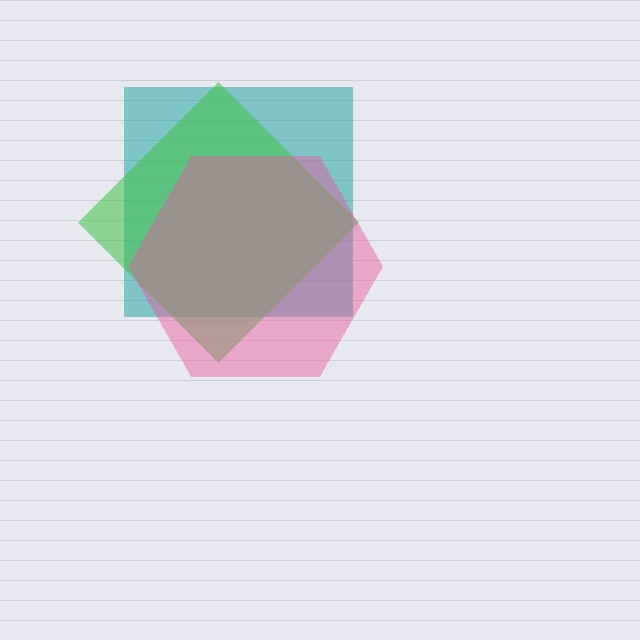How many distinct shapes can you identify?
There are 3 distinct shapes: a teal square, a green diamond, a pink hexagon.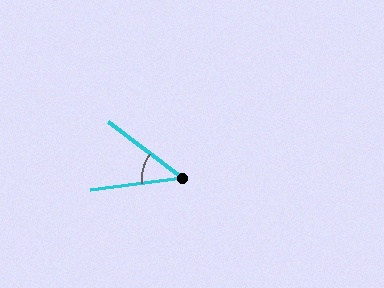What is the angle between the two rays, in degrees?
Approximately 44 degrees.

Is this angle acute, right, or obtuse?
It is acute.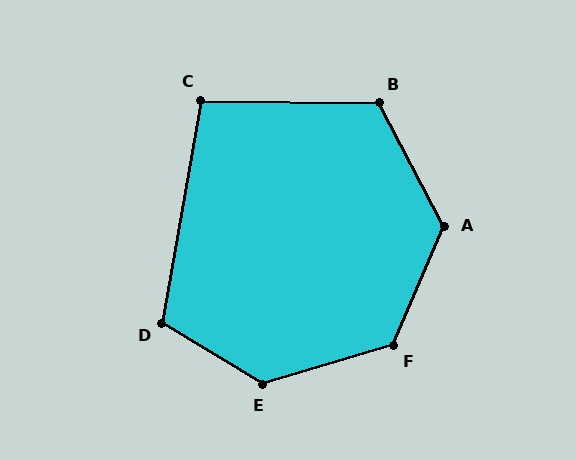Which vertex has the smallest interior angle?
C, at approximately 99 degrees.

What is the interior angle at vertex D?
Approximately 112 degrees (obtuse).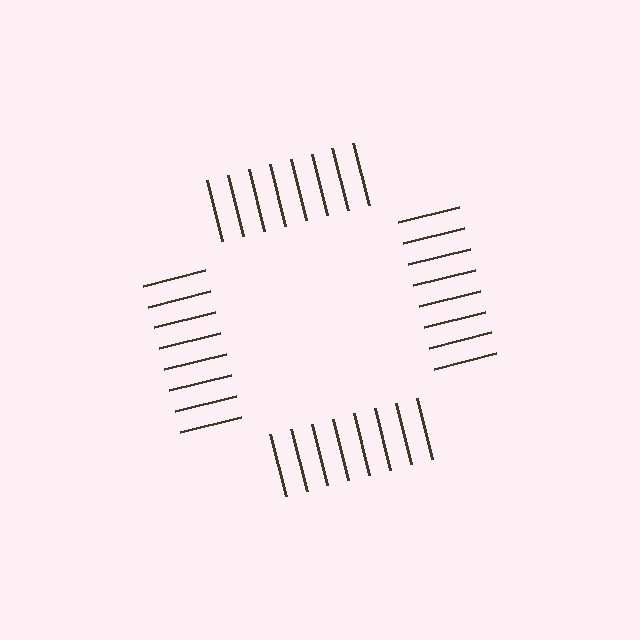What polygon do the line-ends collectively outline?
An illusory square — the line segments terminate on its edges but no continuous stroke is drawn.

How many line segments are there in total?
32 — 8 along each of the 4 edges.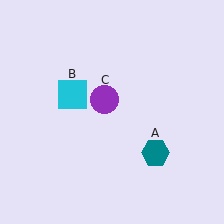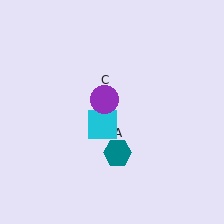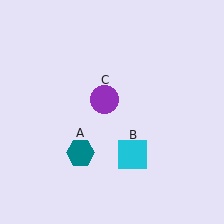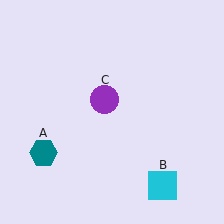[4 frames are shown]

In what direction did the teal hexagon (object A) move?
The teal hexagon (object A) moved left.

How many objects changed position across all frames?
2 objects changed position: teal hexagon (object A), cyan square (object B).